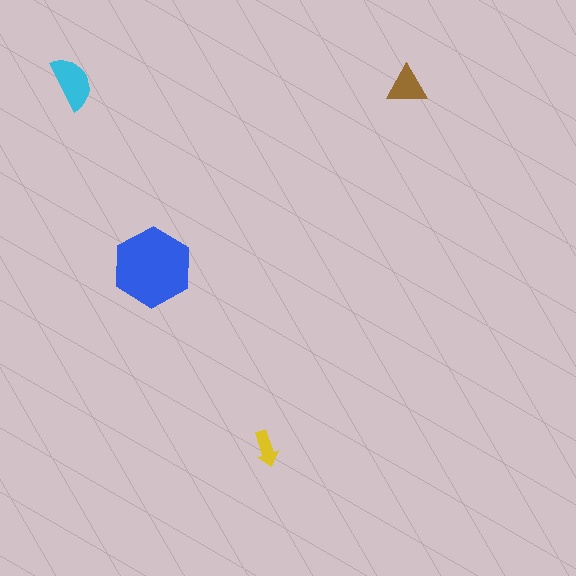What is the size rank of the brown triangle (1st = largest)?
3rd.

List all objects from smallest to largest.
The yellow arrow, the brown triangle, the cyan semicircle, the blue hexagon.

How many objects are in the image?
There are 4 objects in the image.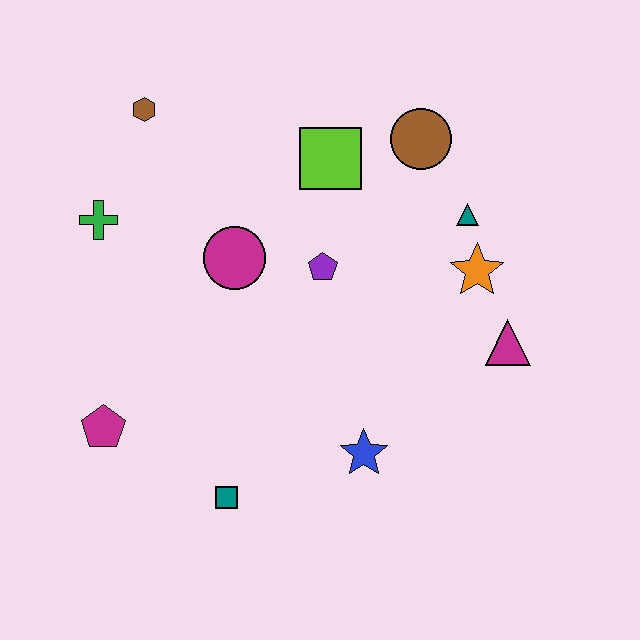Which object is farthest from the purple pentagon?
The magenta pentagon is farthest from the purple pentagon.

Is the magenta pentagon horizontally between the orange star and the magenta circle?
No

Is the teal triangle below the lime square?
Yes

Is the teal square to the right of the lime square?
No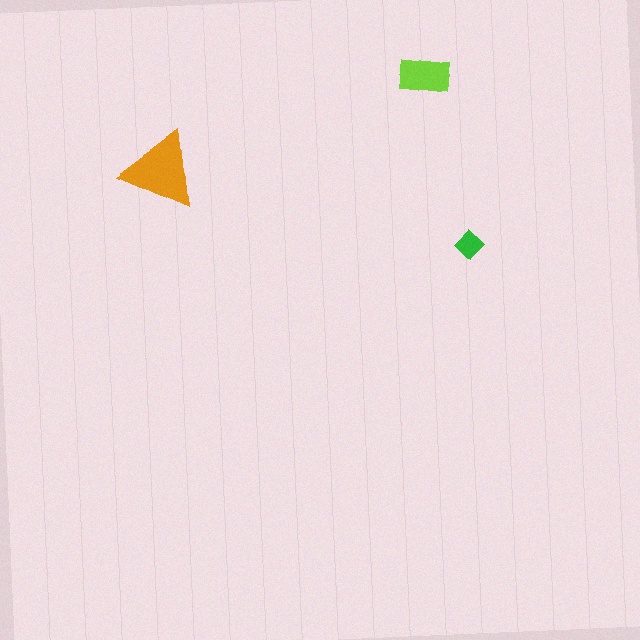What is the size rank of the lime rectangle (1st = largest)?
2nd.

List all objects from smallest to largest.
The green diamond, the lime rectangle, the orange triangle.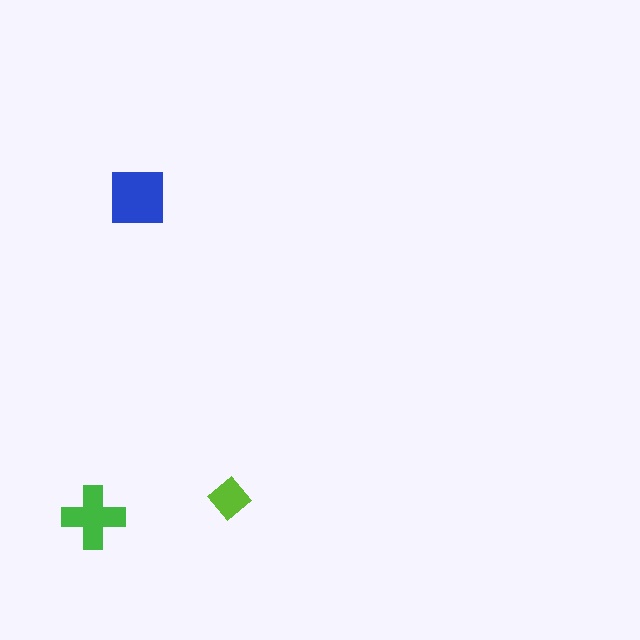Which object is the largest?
The blue square.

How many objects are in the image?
There are 3 objects in the image.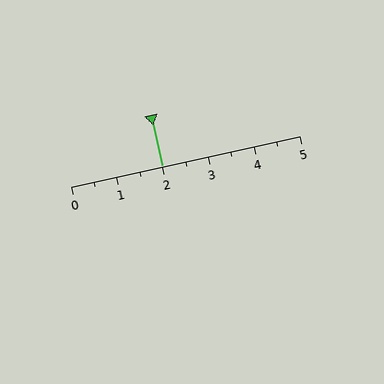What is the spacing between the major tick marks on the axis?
The major ticks are spaced 1 apart.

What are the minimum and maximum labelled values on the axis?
The axis runs from 0 to 5.